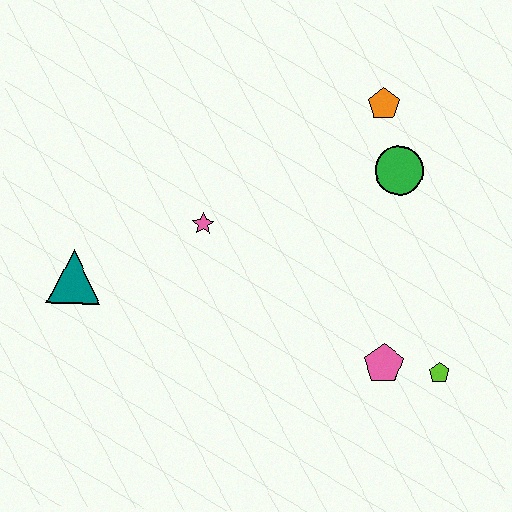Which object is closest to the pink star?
The teal triangle is closest to the pink star.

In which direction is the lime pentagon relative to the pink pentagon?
The lime pentagon is to the right of the pink pentagon.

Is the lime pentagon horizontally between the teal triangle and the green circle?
No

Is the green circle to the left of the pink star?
No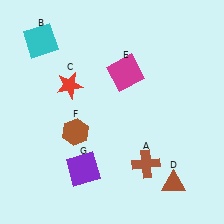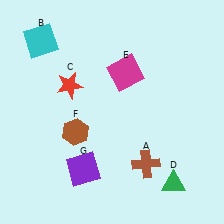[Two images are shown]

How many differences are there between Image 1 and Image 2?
There is 1 difference between the two images.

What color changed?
The triangle (D) changed from brown in Image 1 to green in Image 2.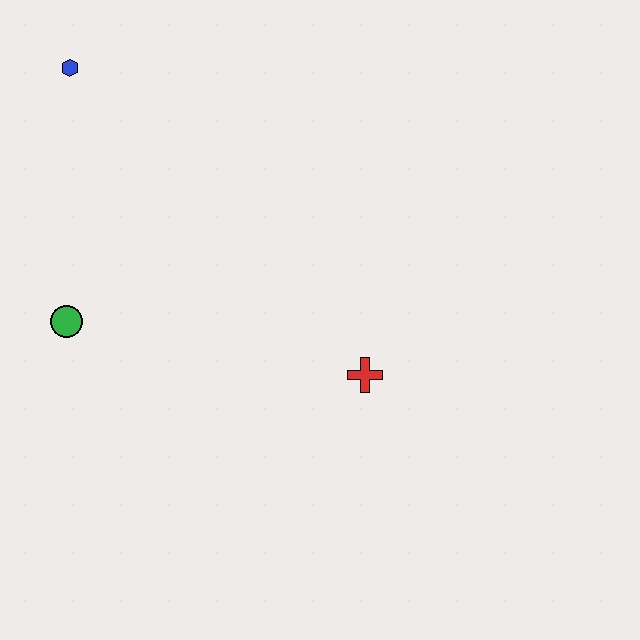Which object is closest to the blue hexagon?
The green circle is closest to the blue hexagon.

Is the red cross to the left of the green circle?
No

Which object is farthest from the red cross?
The blue hexagon is farthest from the red cross.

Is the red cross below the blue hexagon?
Yes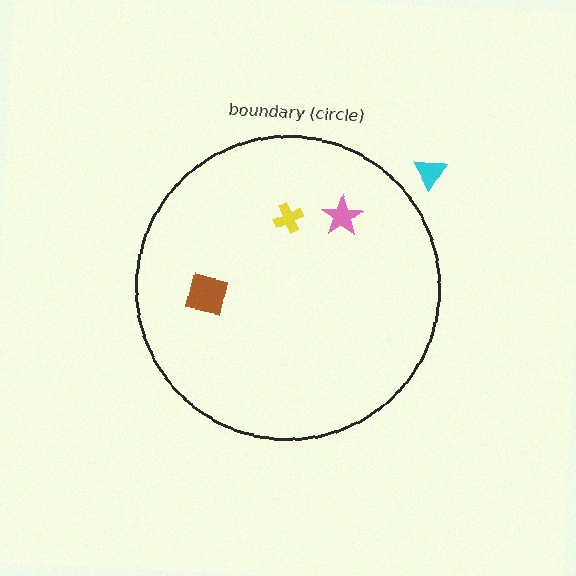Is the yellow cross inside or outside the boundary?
Inside.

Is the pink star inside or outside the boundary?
Inside.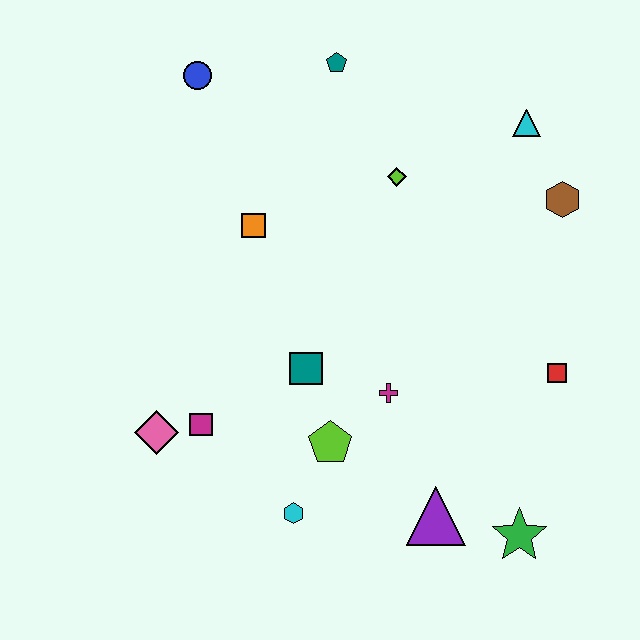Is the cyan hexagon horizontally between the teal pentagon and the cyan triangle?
No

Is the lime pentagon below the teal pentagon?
Yes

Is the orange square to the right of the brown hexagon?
No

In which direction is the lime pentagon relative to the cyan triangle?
The lime pentagon is below the cyan triangle.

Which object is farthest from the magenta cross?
The blue circle is farthest from the magenta cross.